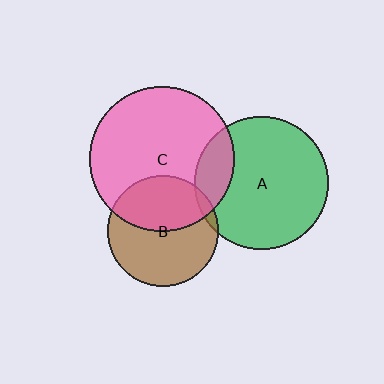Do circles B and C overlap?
Yes.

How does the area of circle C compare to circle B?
Approximately 1.7 times.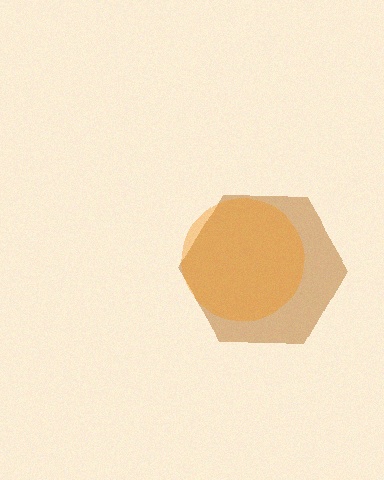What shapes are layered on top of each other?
The layered shapes are: a brown hexagon, an orange circle.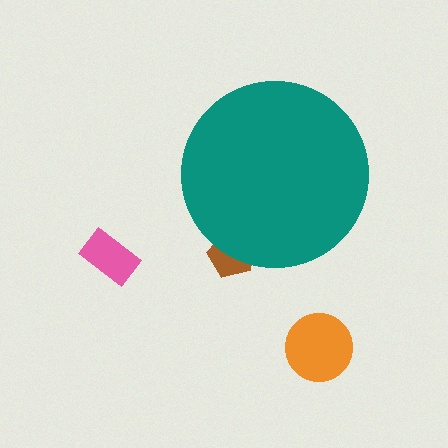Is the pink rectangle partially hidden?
No, the pink rectangle is fully visible.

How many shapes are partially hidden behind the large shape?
1 shape is partially hidden.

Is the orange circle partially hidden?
No, the orange circle is fully visible.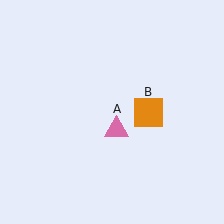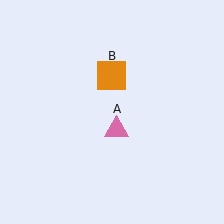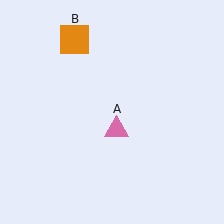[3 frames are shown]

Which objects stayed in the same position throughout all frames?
Pink triangle (object A) remained stationary.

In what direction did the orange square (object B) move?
The orange square (object B) moved up and to the left.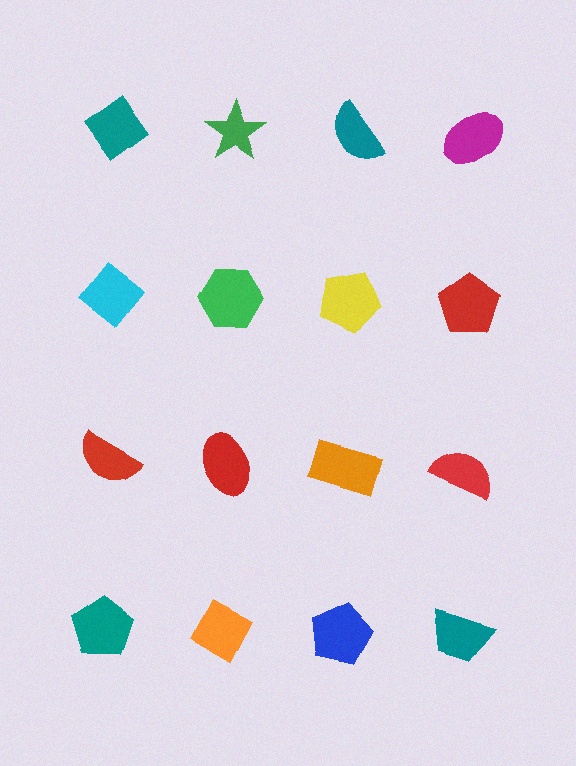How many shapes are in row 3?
4 shapes.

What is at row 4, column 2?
An orange diamond.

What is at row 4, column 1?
A teal pentagon.